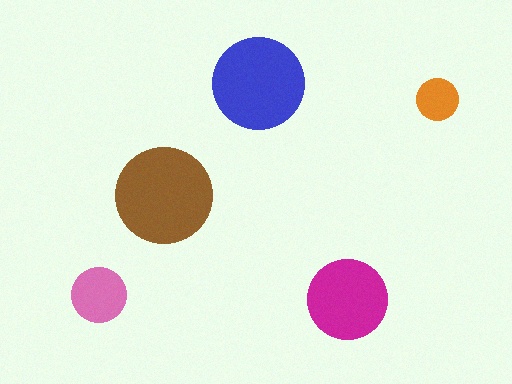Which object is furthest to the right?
The orange circle is rightmost.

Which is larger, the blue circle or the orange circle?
The blue one.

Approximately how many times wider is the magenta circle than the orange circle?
About 2 times wider.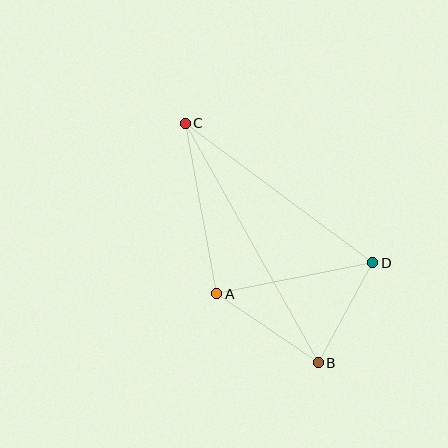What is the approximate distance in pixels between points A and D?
The distance between A and D is approximately 159 pixels.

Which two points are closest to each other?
Points B and D are closest to each other.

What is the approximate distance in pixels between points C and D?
The distance between C and D is approximately 234 pixels.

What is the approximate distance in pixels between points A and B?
The distance between A and B is approximately 123 pixels.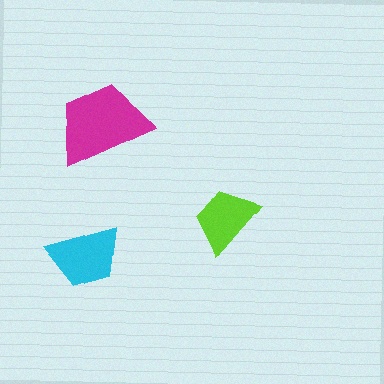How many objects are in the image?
There are 3 objects in the image.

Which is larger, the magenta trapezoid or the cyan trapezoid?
The magenta one.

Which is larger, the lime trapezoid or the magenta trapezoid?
The magenta one.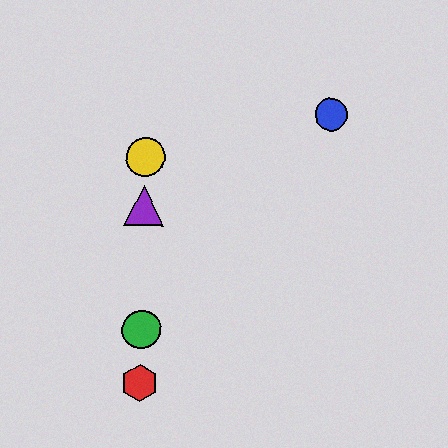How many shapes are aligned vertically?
4 shapes (the red hexagon, the green circle, the yellow circle, the purple triangle) are aligned vertically.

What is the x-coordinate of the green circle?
The green circle is at x≈141.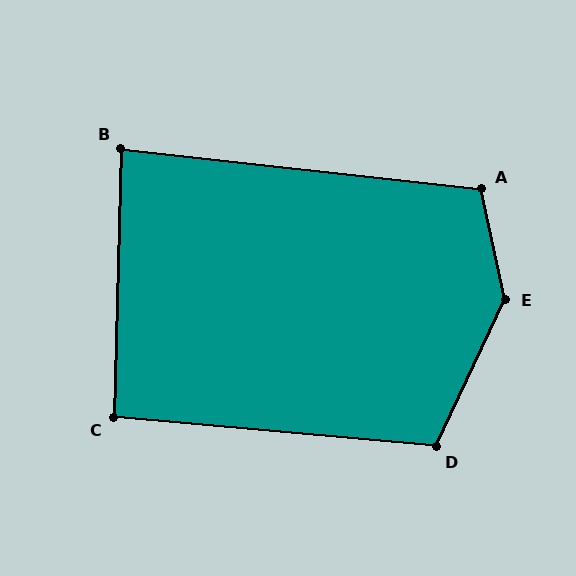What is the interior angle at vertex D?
Approximately 110 degrees (obtuse).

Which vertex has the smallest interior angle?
B, at approximately 85 degrees.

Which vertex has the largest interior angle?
E, at approximately 143 degrees.